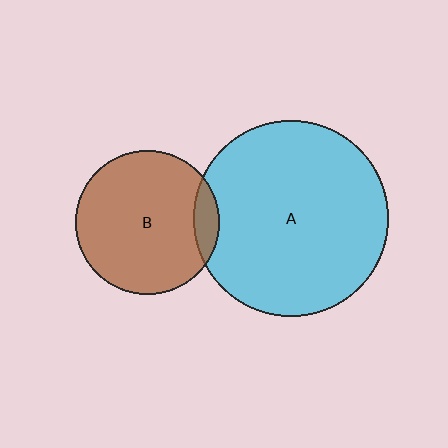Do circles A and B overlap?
Yes.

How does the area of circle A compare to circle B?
Approximately 1.9 times.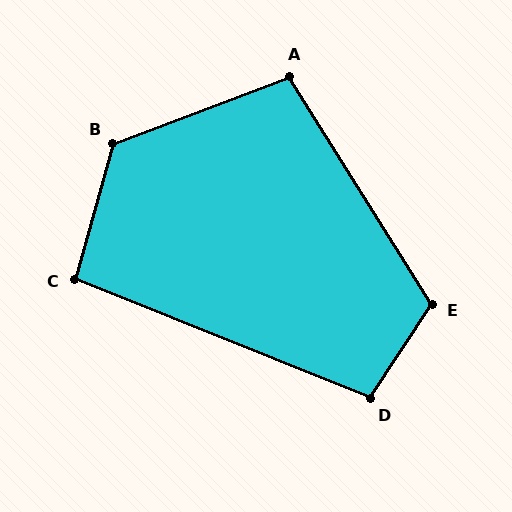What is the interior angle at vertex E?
Approximately 115 degrees (obtuse).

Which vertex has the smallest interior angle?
C, at approximately 97 degrees.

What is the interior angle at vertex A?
Approximately 101 degrees (obtuse).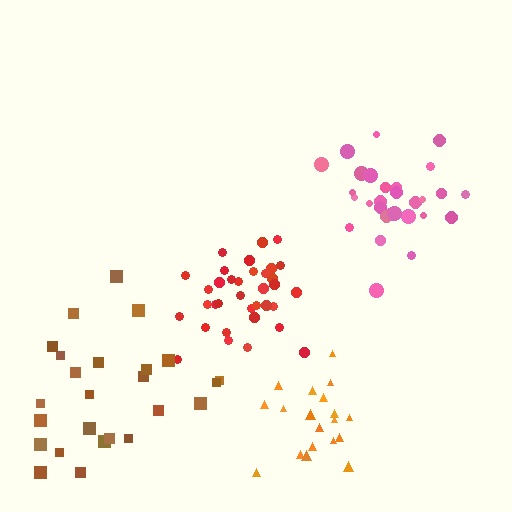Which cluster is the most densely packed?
Red.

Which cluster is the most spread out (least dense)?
Brown.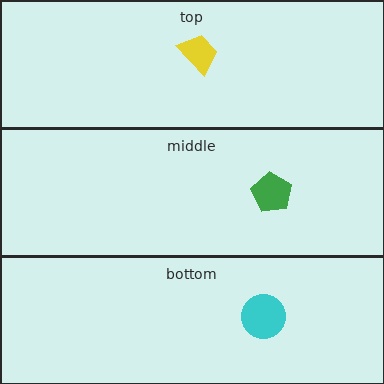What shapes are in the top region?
The yellow trapezoid.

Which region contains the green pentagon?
The middle region.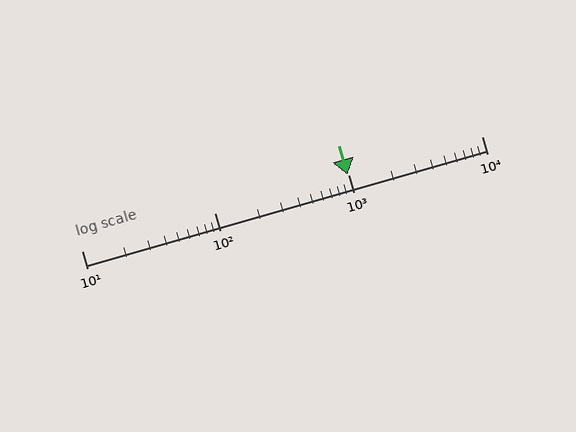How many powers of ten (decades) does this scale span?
The scale spans 3 decades, from 10 to 10000.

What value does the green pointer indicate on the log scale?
The pointer indicates approximately 980.